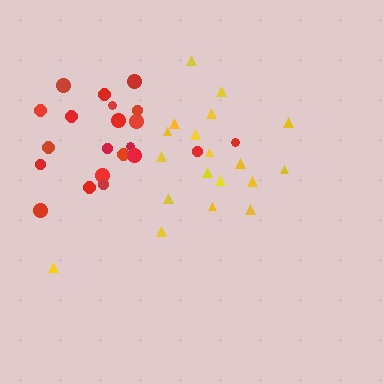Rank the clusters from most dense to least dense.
red, yellow.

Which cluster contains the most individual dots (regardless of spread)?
Red (21).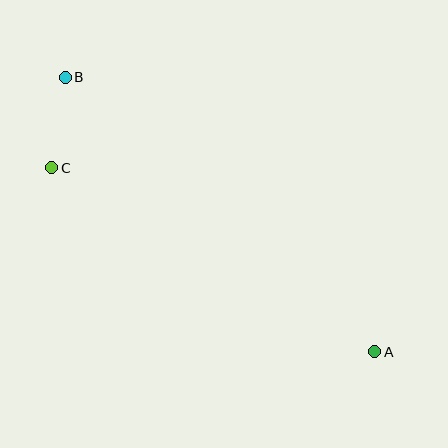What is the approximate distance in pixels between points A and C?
The distance between A and C is approximately 372 pixels.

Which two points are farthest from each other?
Points A and B are farthest from each other.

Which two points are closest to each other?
Points B and C are closest to each other.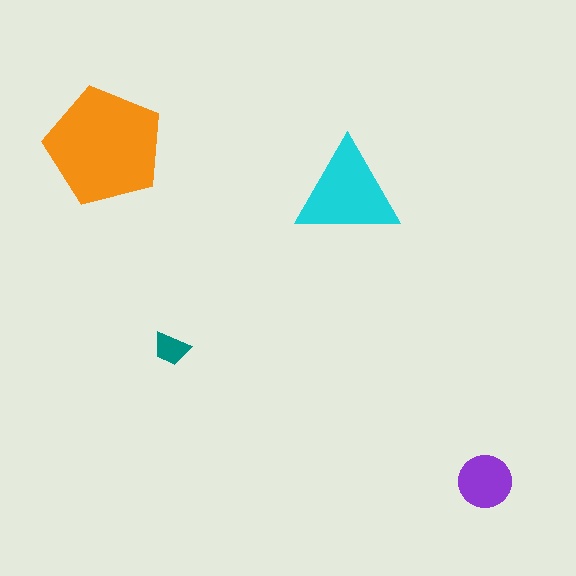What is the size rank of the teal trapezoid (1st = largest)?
4th.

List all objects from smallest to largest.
The teal trapezoid, the purple circle, the cyan triangle, the orange pentagon.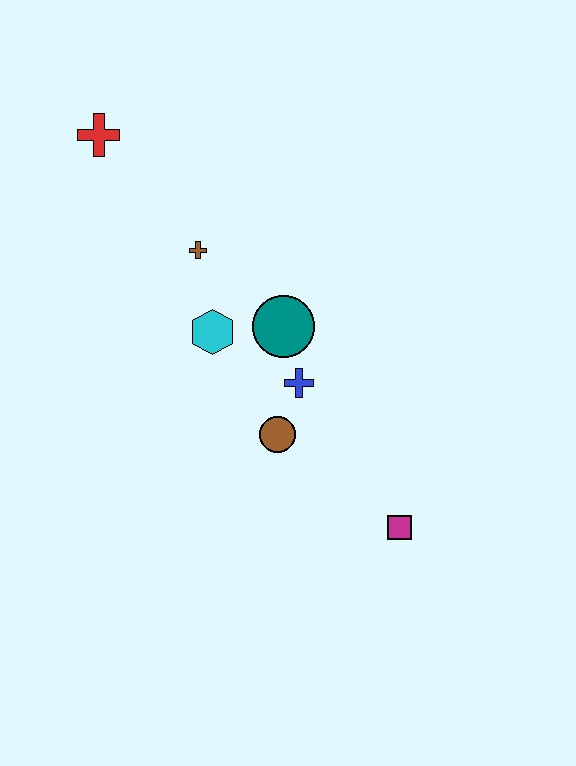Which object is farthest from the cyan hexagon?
The magenta square is farthest from the cyan hexagon.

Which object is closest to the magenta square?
The brown circle is closest to the magenta square.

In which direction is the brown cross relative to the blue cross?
The brown cross is above the blue cross.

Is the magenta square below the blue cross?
Yes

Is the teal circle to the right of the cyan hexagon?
Yes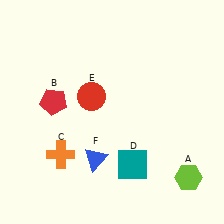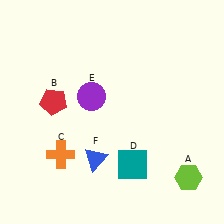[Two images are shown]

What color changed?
The circle (E) changed from red in Image 1 to purple in Image 2.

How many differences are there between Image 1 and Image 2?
There is 1 difference between the two images.